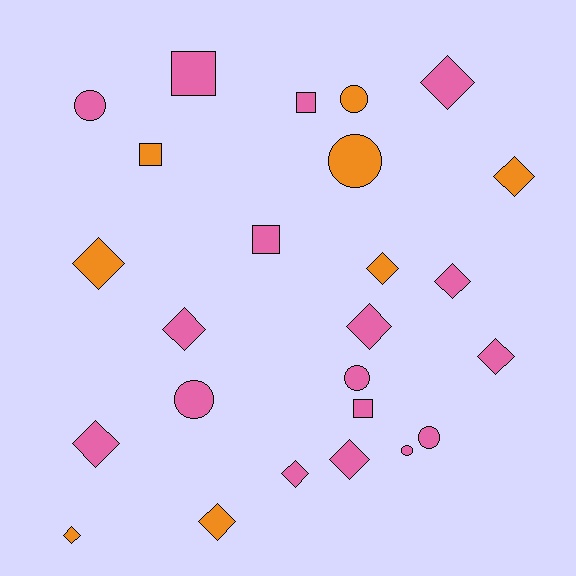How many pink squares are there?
There are 4 pink squares.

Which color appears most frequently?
Pink, with 17 objects.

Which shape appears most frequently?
Diamond, with 13 objects.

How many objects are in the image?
There are 25 objects.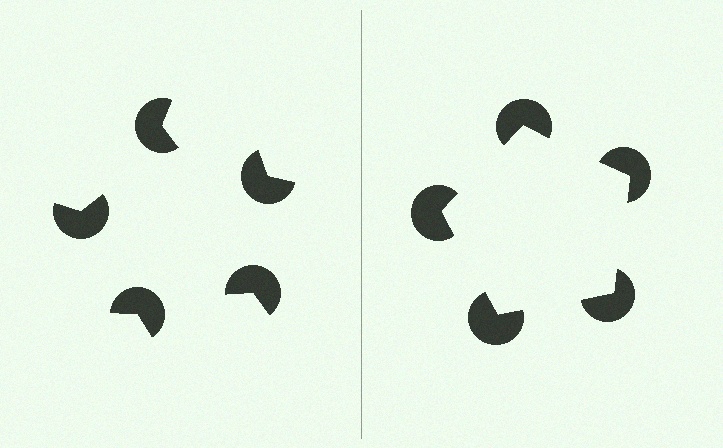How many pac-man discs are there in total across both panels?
10 — 5 on each side.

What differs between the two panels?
The pac-man discs are positioned identically on both sides; only the wedge orientations differ. On the right they align to a pentagon; on the left they are misaligned.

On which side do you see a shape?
An illusory pentagon appears on the right side. On the left side the wedge cuts are rotated, so no coherent shape forms.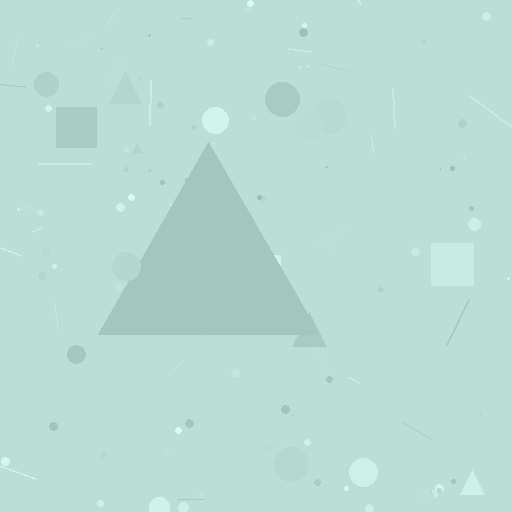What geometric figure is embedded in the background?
A triangle is embedded in the background.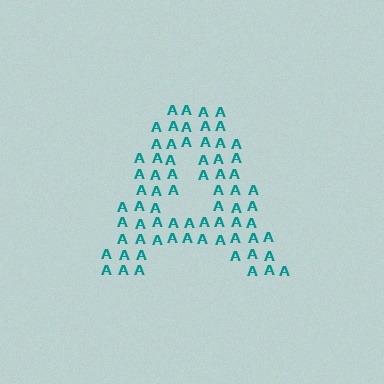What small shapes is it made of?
It is made of small letter A's.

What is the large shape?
The large shape is the letter A.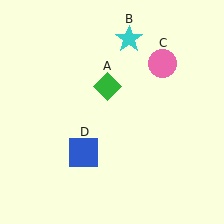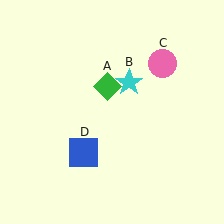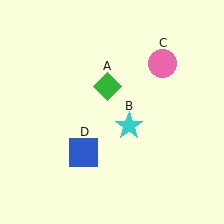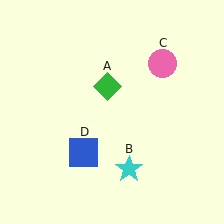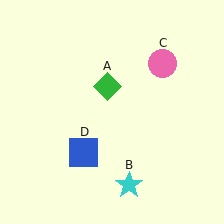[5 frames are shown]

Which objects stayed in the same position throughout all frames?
Green diamond (object A) and pink circle (object C) and blue square (object D) remained stationary.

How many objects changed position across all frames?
1 object changed position: cyan star (object B).